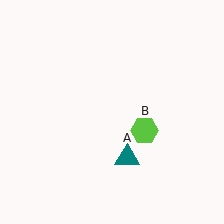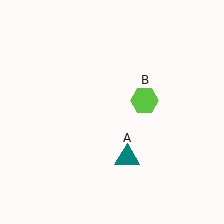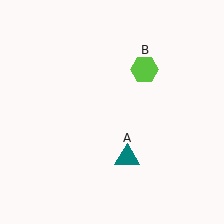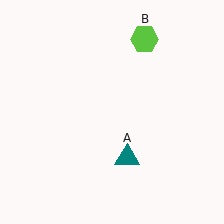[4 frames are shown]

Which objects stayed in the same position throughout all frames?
Teal triangle (object A) remained stationary.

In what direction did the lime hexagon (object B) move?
The lime hexagon (object B) moved up.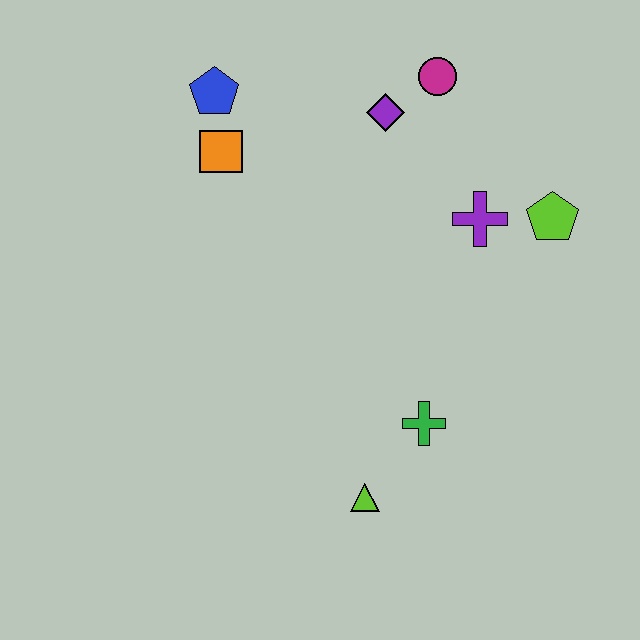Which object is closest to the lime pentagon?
The purple cross is closest to the lime pentagon.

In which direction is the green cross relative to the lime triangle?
The green cross is above the lime triangle.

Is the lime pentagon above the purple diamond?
No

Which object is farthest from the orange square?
The lime triangle is farthest from the orange square.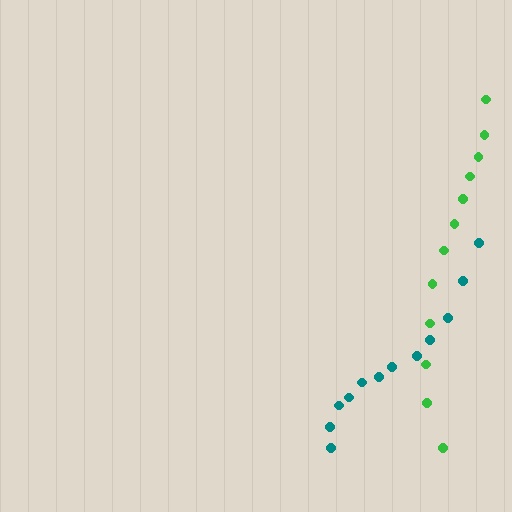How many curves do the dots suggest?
There are 2 distinct paths.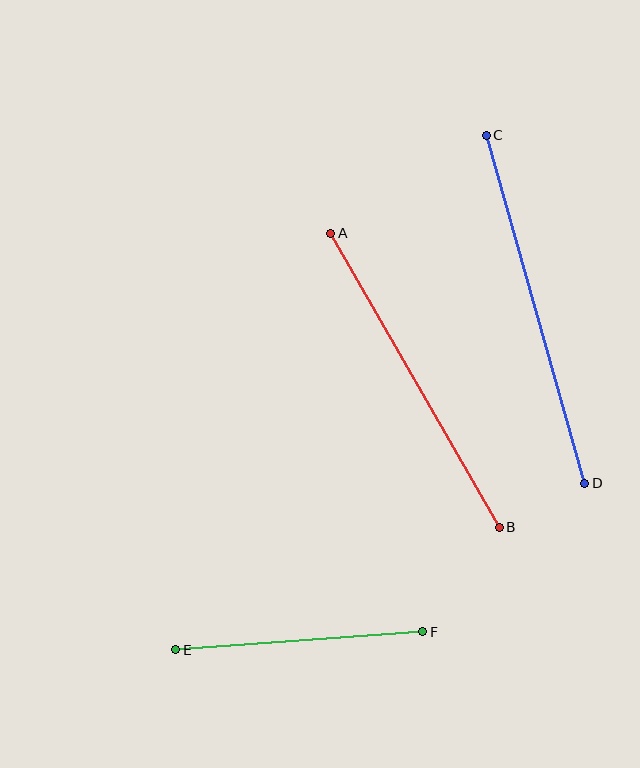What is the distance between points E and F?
The distance is approximately 248 pixels.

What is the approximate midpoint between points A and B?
The midpoint is at approximately (415, 380) pixels.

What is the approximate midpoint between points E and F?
The midpoint is at approximately (299, 641) pixels.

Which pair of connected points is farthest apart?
Points C and D are farthest apart.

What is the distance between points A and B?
The distance is approximately 339 pixels.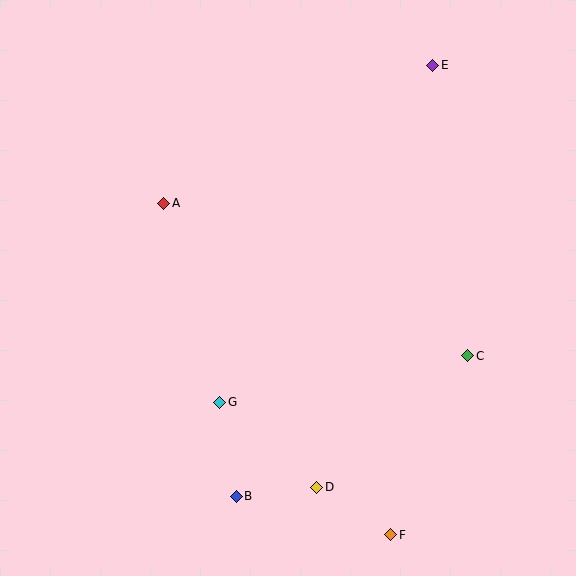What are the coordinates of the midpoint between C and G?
The midpoint between C and G is at (344, 379).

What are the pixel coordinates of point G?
Point G is at (220, 402).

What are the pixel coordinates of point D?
Point D is at (317, 487).